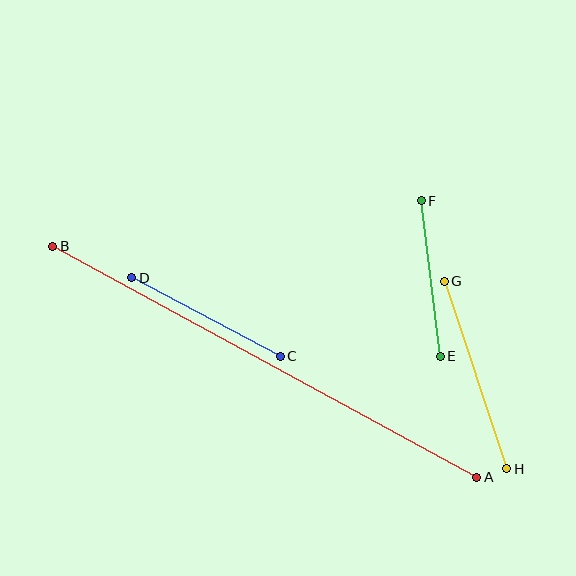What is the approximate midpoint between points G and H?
The midpoint is at approximately (475, 375) pixels.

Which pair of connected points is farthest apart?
Points A and B are farthest apart.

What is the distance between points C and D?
The distance is approximately 168 pixels.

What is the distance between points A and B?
The distance is approximately 483 pixels.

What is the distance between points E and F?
The distance is approximately 157 pixels.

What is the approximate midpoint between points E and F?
The midpoint is at approximately (431, 279) pixels.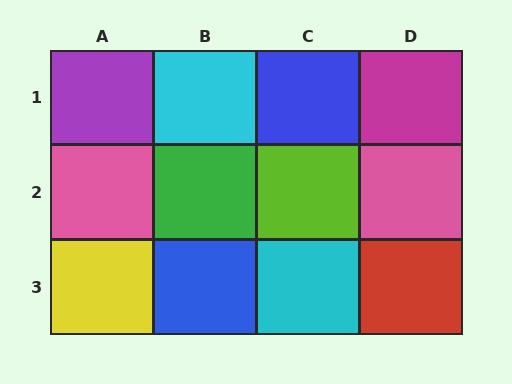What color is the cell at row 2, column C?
Lime.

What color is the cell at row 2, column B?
Green.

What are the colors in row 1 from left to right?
Purple, cyan, blue, magenta.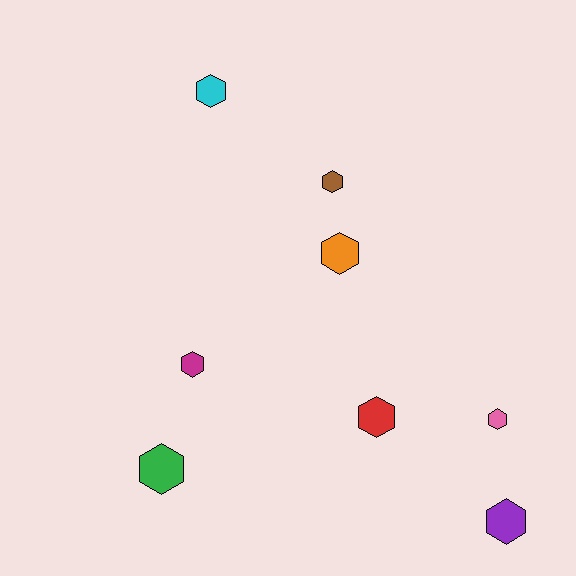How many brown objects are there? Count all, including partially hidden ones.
There is 1 brown object.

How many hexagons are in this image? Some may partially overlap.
There are 8 hexagons.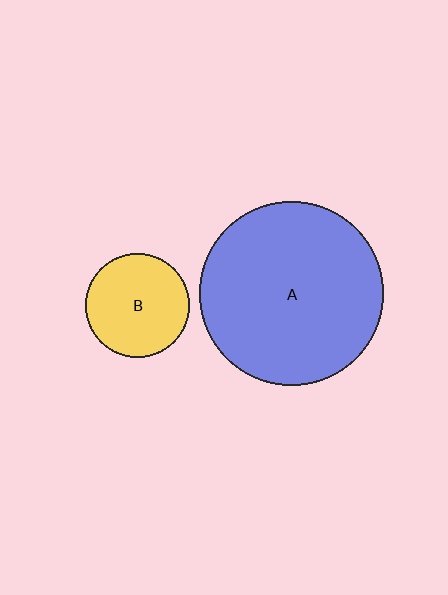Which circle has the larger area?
Circle A (blue).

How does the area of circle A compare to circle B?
Approximately 3.1 times.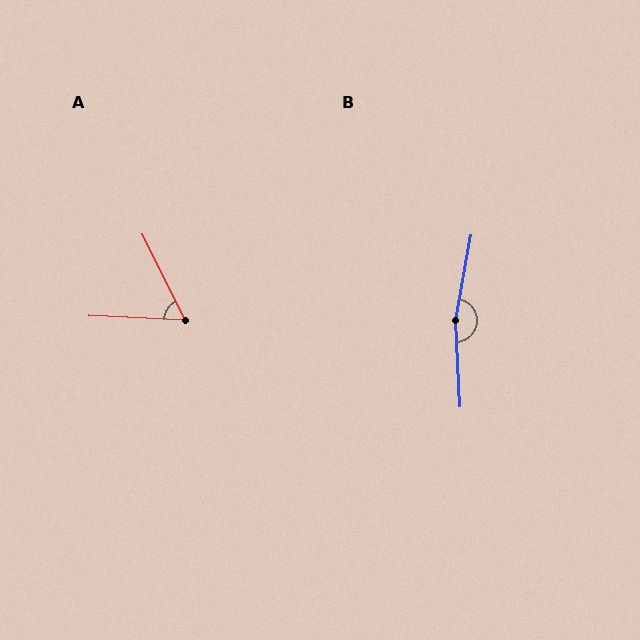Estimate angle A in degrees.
Approximately 61 degrees.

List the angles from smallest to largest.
A (61°), B (167°).